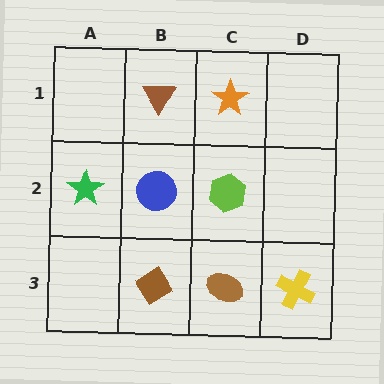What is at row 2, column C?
A lime hexagon.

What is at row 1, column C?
An orange star.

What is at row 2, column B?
A blue circle.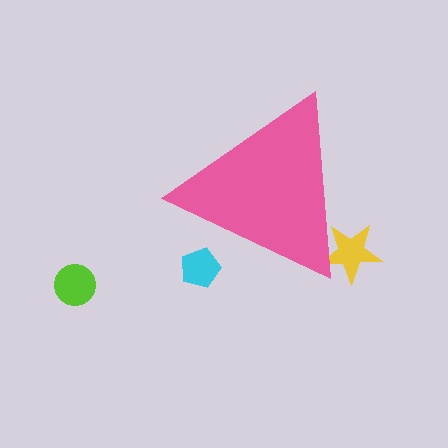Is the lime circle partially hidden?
No, the lime circle is fully visible.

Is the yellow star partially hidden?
Yes, the yellow star is partially hidden behind the pink triangle.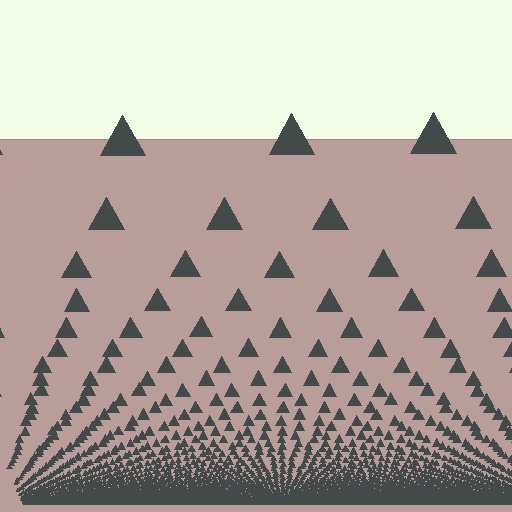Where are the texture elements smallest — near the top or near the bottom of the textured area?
Near the bottom.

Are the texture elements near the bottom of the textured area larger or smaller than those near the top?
Smaller. The gradient is inverted — elements near the bottom are smaller and denser.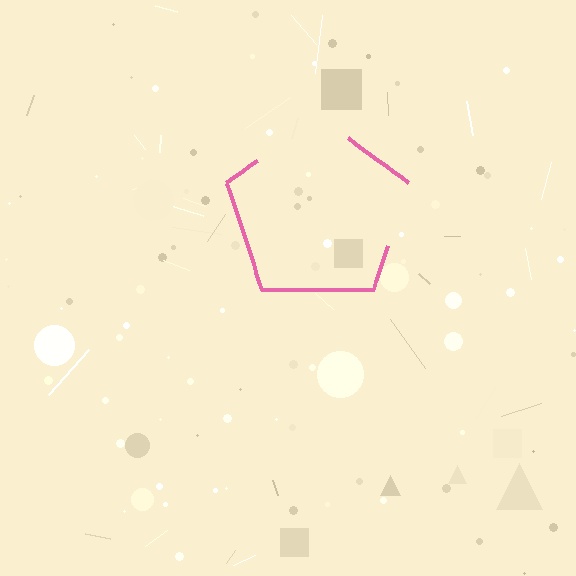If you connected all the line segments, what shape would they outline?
They would outline a pentagon.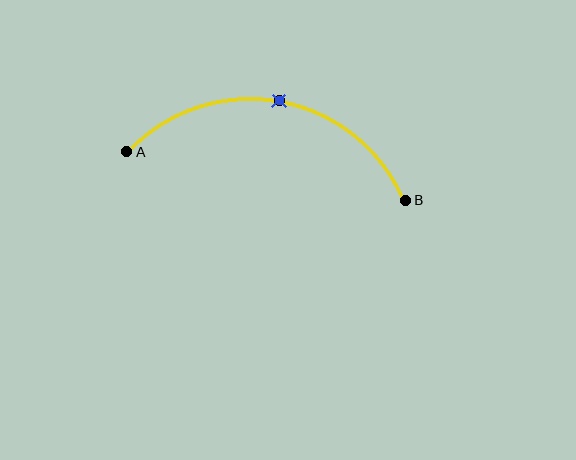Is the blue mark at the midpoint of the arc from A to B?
Yes. The blue mark lies on the arc at equal arc-length from both A and B — it is the arc midpoint.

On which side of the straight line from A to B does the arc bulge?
The arc bulges above the straight line connecting A and B.